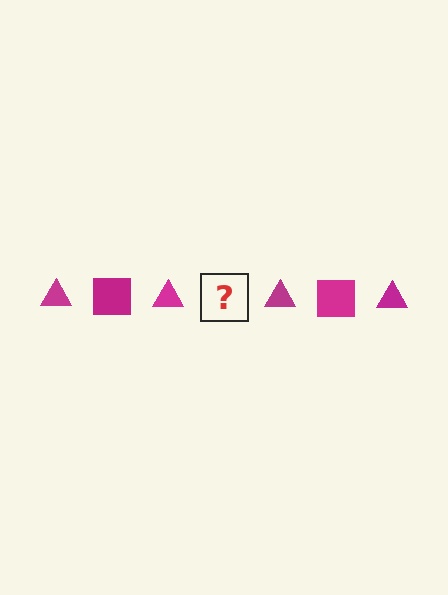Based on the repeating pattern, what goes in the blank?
The blank should be a magenta square.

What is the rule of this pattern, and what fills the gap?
The rule is that the pattern cycles through triangle, square shapes in magenta. The gap should be filled with a magenta square.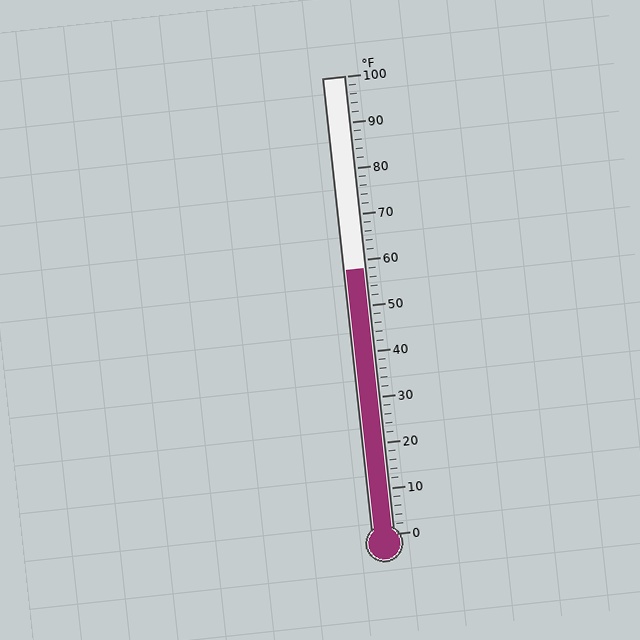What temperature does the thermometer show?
The thermometer shows approximately 58°F.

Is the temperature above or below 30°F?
The temperature is above 30°F.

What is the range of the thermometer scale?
The thermometer scale ranges from 0°F to 100°F.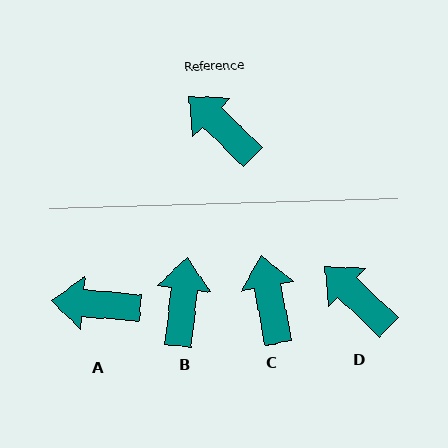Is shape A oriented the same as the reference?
No, it is off by about 39 degrees.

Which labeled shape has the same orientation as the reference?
D.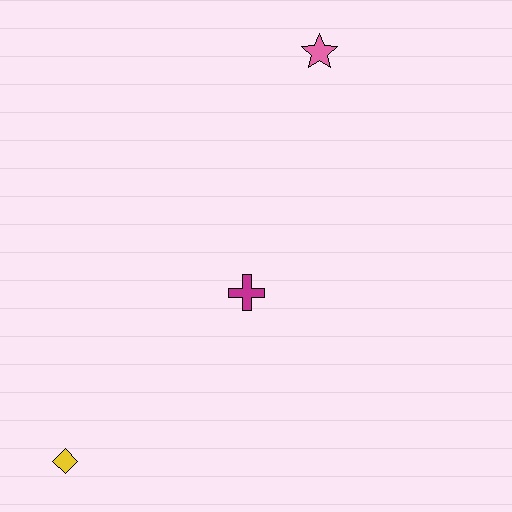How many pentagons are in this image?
There are no pentagons.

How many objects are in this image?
There are 3 objects.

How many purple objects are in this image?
There are no purple objects.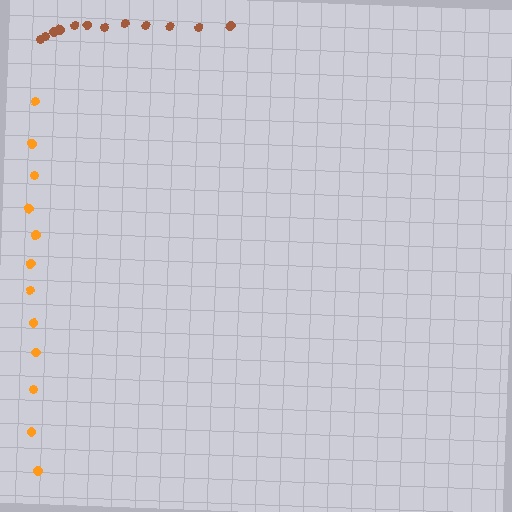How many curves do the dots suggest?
There are 2 distinct paths.